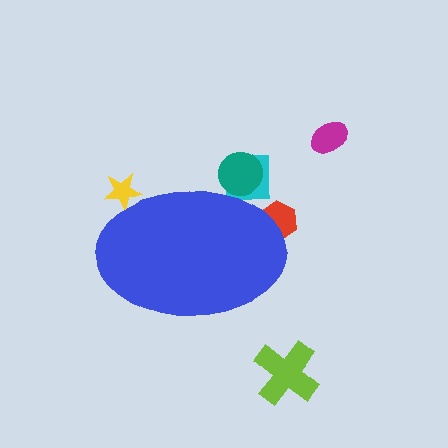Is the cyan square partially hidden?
Yes, the cyan square is partially hidden behind the blue ellipse.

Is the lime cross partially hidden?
No, the lime cross is fully visible.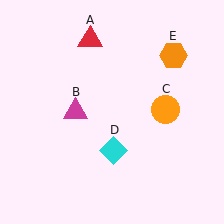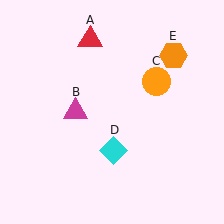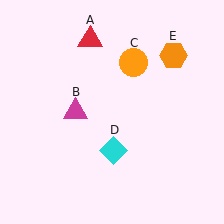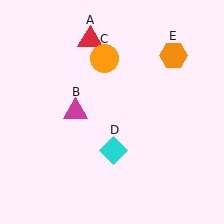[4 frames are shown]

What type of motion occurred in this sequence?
The orange circle (object C) rotated counterclockwise around the center of the scene.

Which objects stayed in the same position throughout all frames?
Red triangle (object A) and magenta triangle (object B) and cyan diamond (object D) and orange hexagon (object E) remained stationary.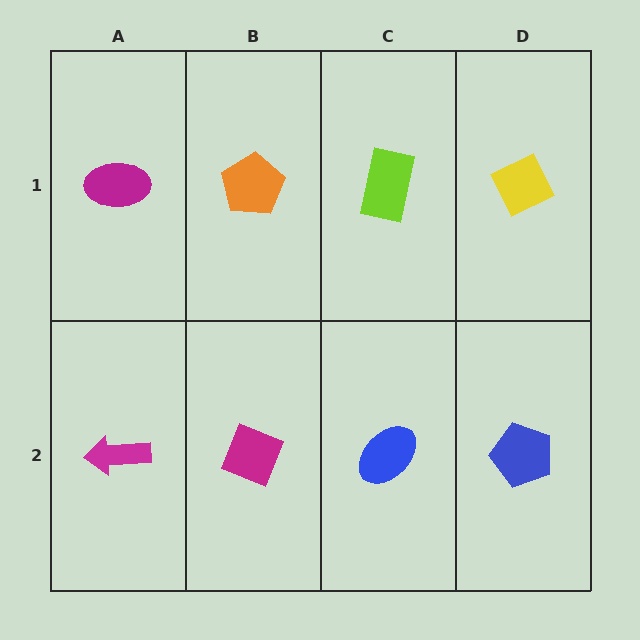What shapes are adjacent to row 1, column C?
A blue ellipse (row 2, column C), an orange pentagon (row 1, column B), a yellow diamond (row 1, column D).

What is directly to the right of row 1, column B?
A lime rectangle.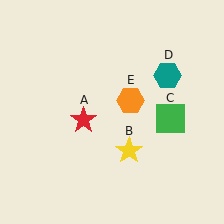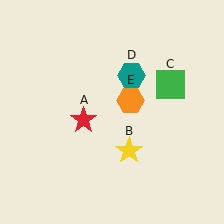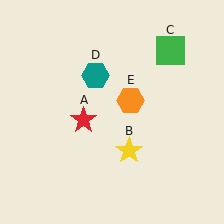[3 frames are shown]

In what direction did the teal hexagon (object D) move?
The teal hexagon (object D) moved left.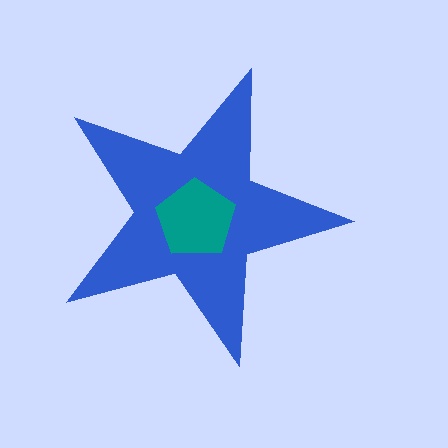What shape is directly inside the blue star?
The teal pentagon.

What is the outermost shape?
The blue star.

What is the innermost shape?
The teal pentagon.